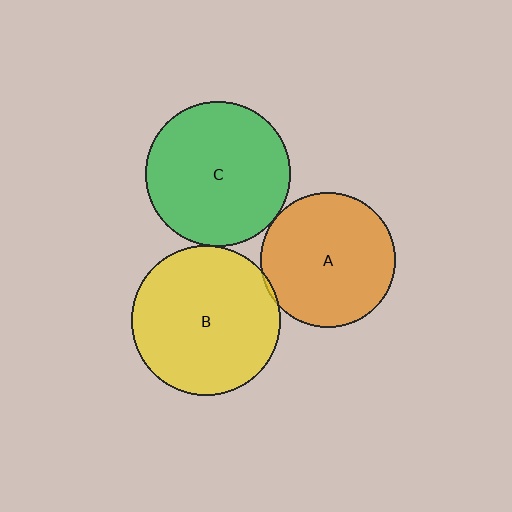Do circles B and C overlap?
Yes.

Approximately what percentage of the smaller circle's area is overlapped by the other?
Approximately 5%.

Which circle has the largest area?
Circle B (yellow).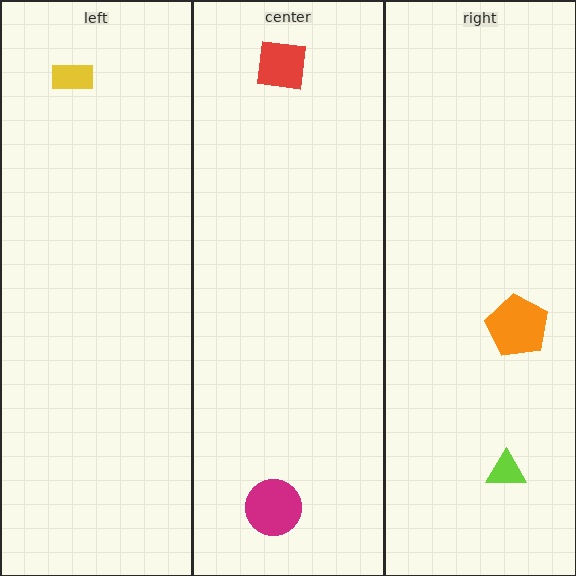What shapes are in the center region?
The magenta circle, the red square.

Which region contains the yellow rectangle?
The left region.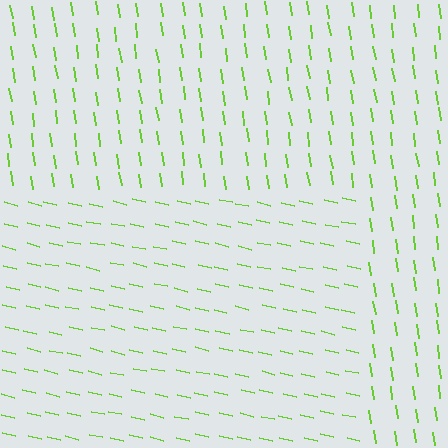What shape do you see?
I see a rectangle.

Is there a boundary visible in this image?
Yes, there is a texture boundary formed by a change in line orientation.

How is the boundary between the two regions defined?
The boundary is defined purely by a change in line orientation (approximately 69 degrees difference). All lines are the same color and thickness.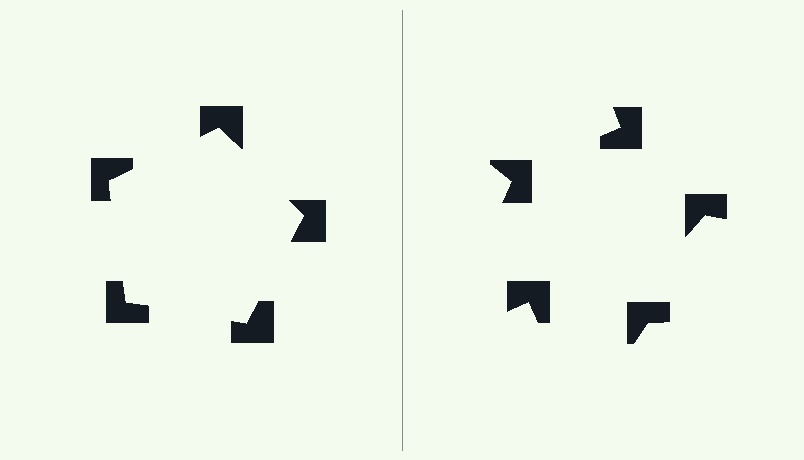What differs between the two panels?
The notched squares are positioned identically on both sides; only the wedge orientations differ. On the left they align to a pentagon; on the right they are misaligned.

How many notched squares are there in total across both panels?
10 — 5 on each side.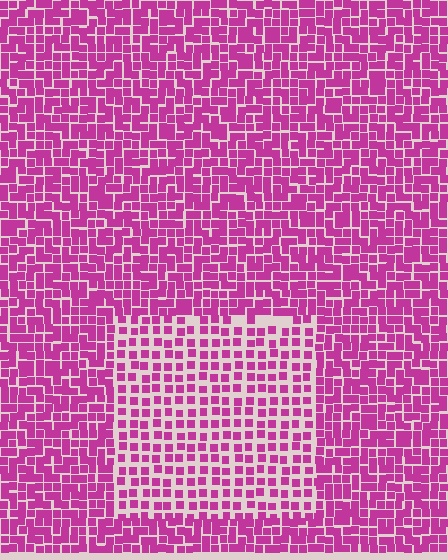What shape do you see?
I see a rectangle.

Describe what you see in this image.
The image contains small magenta elements arranged at two different densities. A rectangle-shaped region is visible where the elements are less densely packed than the surrounding area.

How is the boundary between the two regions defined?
The boundary is defined by a change in element density (approximately 1.8x ratio). All elements are the same color, size, and shape.